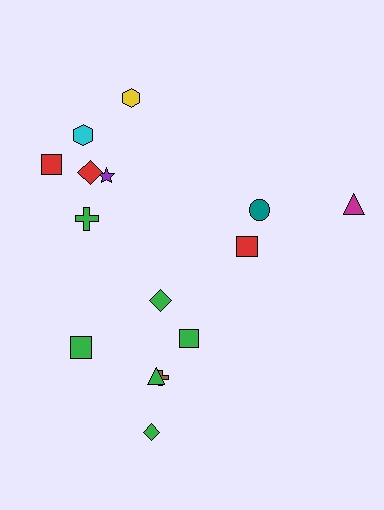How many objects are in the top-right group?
There are 3 objects.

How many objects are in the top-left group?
There are 6 objects.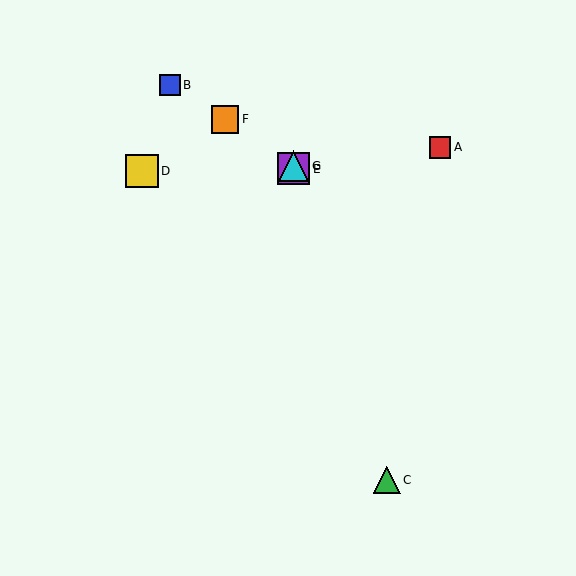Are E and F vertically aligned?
No, E is at x≈294 and F is at x≈225.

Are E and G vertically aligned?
Yes, both are at x≈294.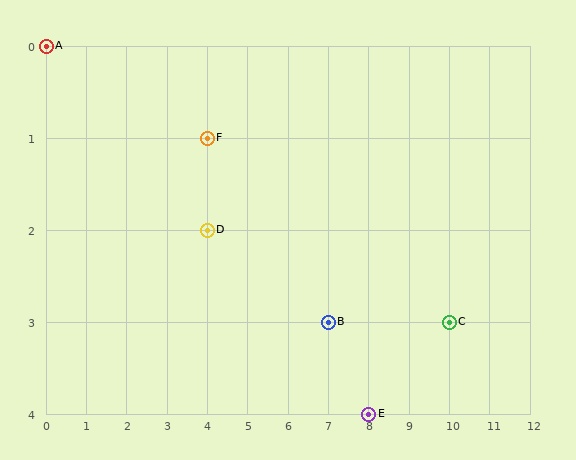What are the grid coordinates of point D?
Point D is at grid coordinates (4, 2).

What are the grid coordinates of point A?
Point A is at grid coordinates (0, 0).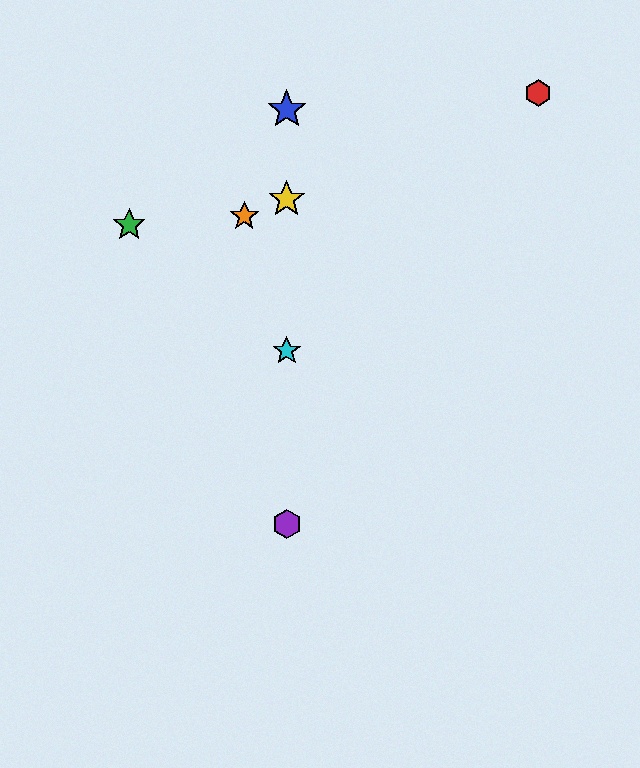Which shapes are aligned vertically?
The blue star, the yellow star, the purple hexagon, the cyan star are aligned vertically.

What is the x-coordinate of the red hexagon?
The red hexagon is at x≈538.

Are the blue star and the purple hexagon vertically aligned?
Yes, both are at x≈287.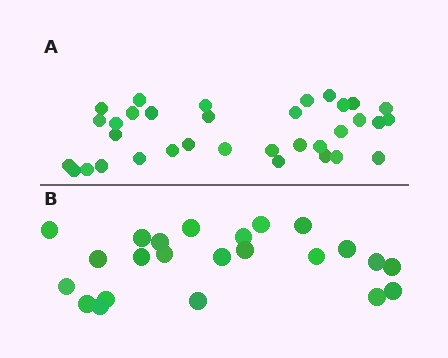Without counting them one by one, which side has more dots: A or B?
Region A (the top region) has more dots.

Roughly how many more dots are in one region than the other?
Region A has roughly 12 or so more dots than region B.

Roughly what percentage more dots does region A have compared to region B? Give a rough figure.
About 50% more.